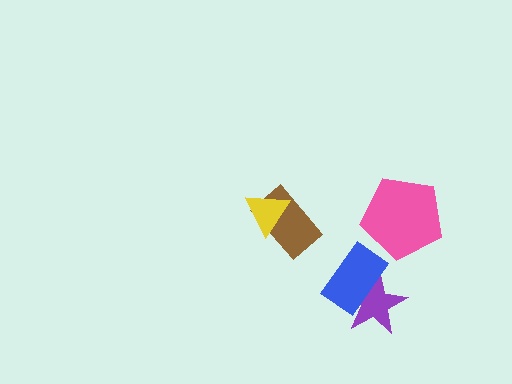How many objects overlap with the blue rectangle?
1 object overlaps with the blue rectangle.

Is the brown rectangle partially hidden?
Yes, it is partially covered by another shape.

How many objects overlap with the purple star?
1 object overlaps with the purple star.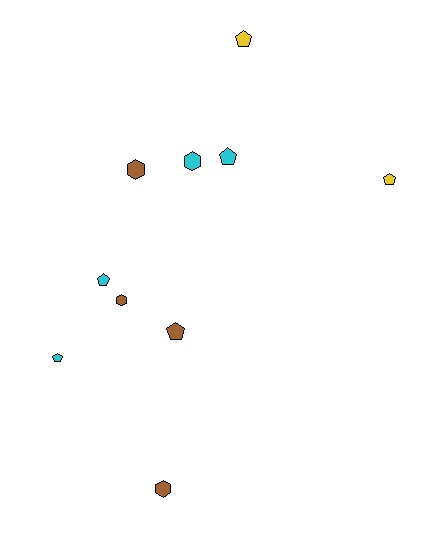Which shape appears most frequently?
Pentagon, with 6 objects.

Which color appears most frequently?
Brown, with 4 objects.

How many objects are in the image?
There are 10 objects.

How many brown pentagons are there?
There is 1 brown pentagon.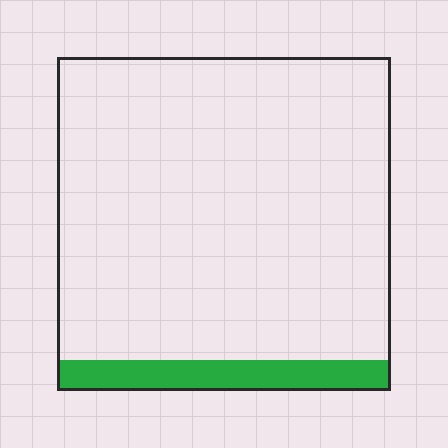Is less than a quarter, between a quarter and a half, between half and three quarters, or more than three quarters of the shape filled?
Less than a quarter.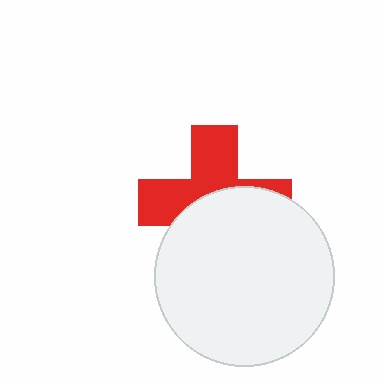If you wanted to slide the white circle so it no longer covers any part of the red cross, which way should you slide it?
Slide it down — that is the most direct way to separate the two shapes.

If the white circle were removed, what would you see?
You would see the complete red cross.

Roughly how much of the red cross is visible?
About half of it is visible (roughly 48%).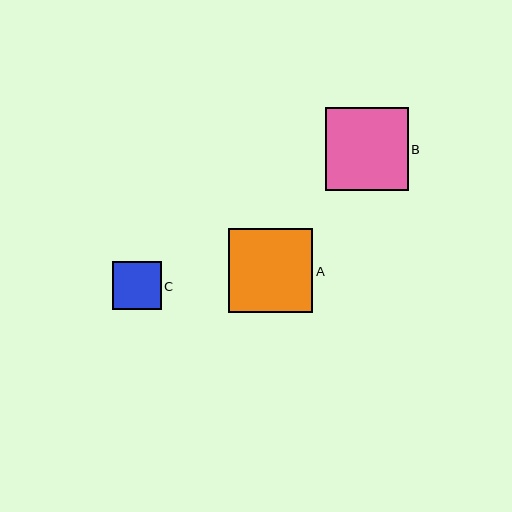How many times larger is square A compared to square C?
Square A is approximately 1.8 times the size of square C.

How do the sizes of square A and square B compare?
Square A and square B are approximately the same size.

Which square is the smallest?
Square C is the smallest with a size of approximately 48 pixels.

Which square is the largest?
Square A is the largest with a size of approximately 85 pixels.